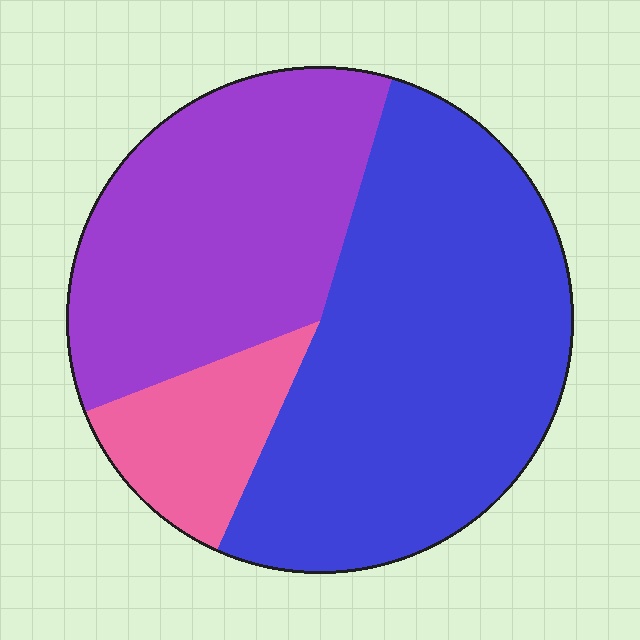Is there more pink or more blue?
Blue.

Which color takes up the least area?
Pink, at roughly 10%.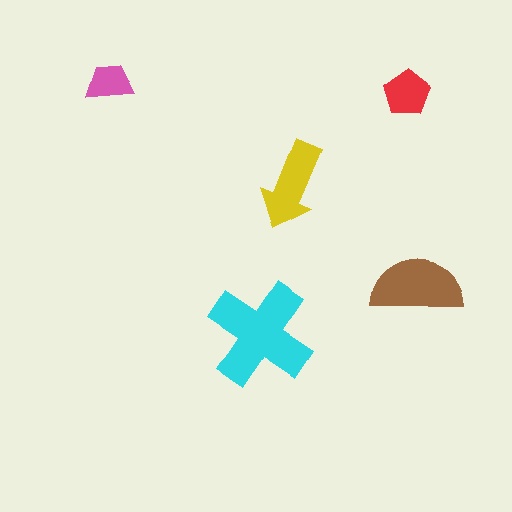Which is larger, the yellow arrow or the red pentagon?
The yellow arrow.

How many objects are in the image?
There are 5 objects in the image.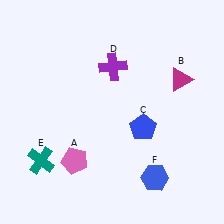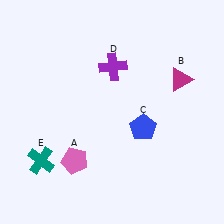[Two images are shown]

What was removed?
The blue hexagon (F) was removed in Image 2.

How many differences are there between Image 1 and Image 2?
There is 1 difference between the two images.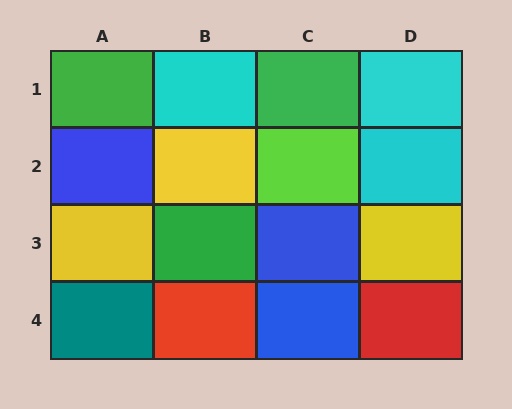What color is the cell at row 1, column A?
Green.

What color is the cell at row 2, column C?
Lime.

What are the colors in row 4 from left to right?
Teal, red, blue, red.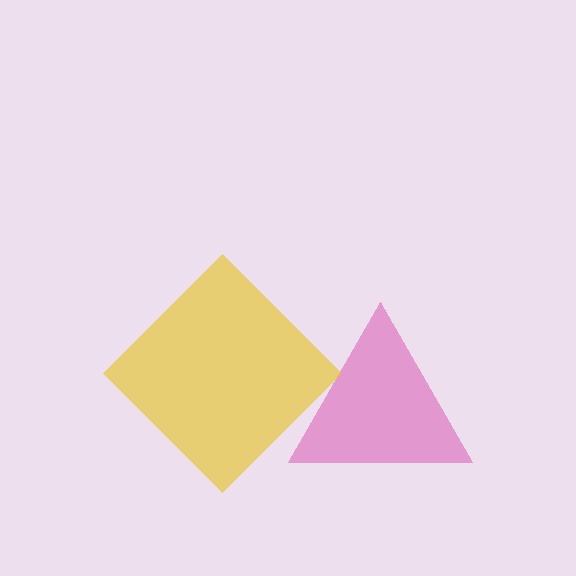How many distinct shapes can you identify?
There are 2 distinct shapes: a magenta triangle, a yellow diamond.